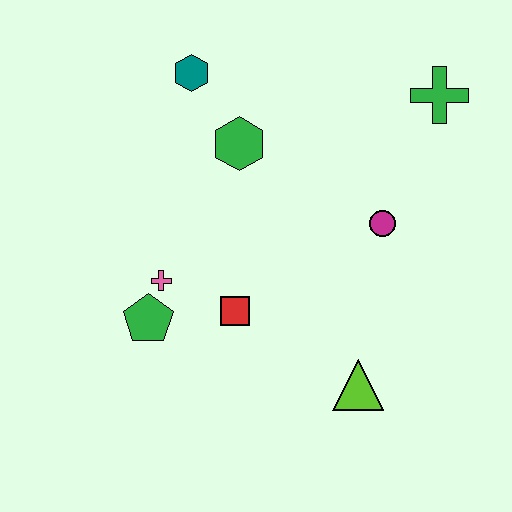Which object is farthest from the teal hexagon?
The lime triangle is farthest from the teal hexagon.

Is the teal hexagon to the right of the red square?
No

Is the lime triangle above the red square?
No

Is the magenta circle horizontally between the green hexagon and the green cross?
Yes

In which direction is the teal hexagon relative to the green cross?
The teal hexagon is to the left of the green cross.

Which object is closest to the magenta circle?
The green cross is closest to the magenta circle.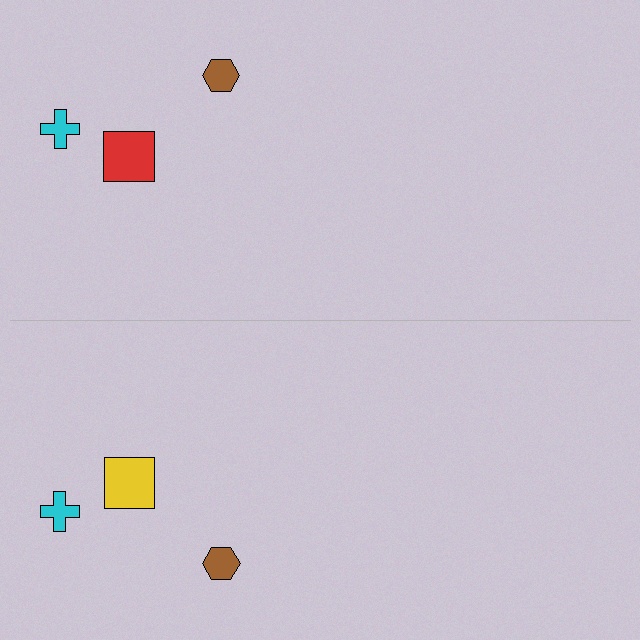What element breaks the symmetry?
The yellow square on the bottom side breaks the symmetry — its mirror counterpart is red.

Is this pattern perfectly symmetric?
No, the pattern is not perfectly symmetric. The yellow square on the bottom side breaks the symmetry — its mirror counterpart is red.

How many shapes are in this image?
There are 6 shapes in this image.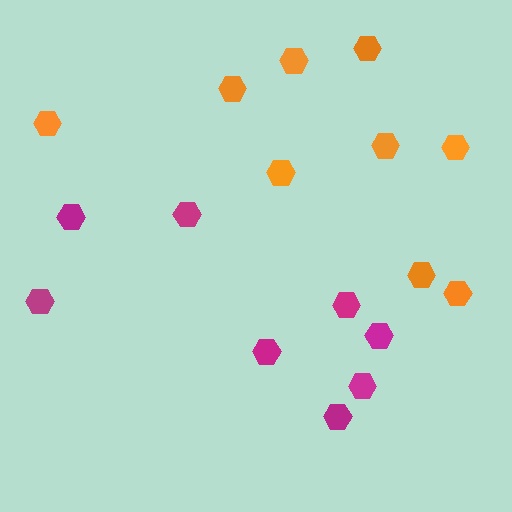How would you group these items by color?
There are 2 groups: one group of orange hexagons (9) and one group of magenta hexagons (8).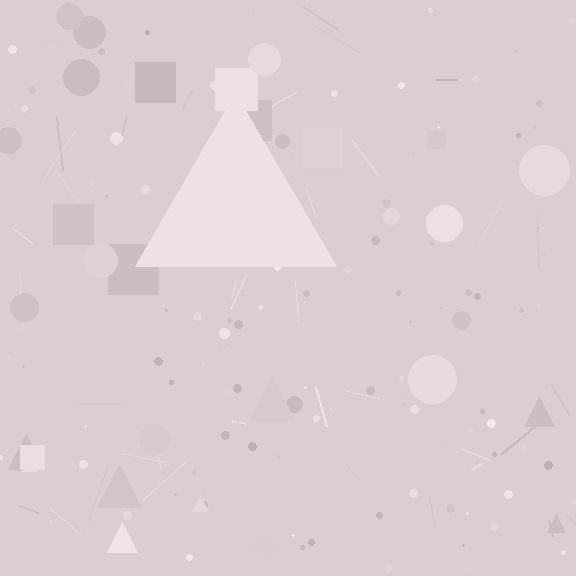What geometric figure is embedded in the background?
A triangle is embedded in the background.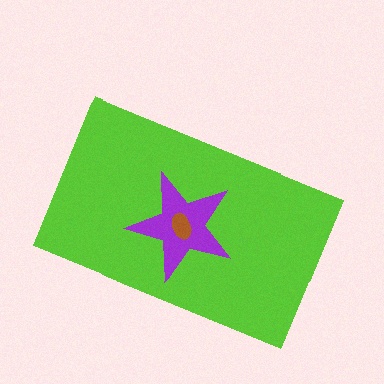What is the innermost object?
The brown ellipse.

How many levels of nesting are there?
3.